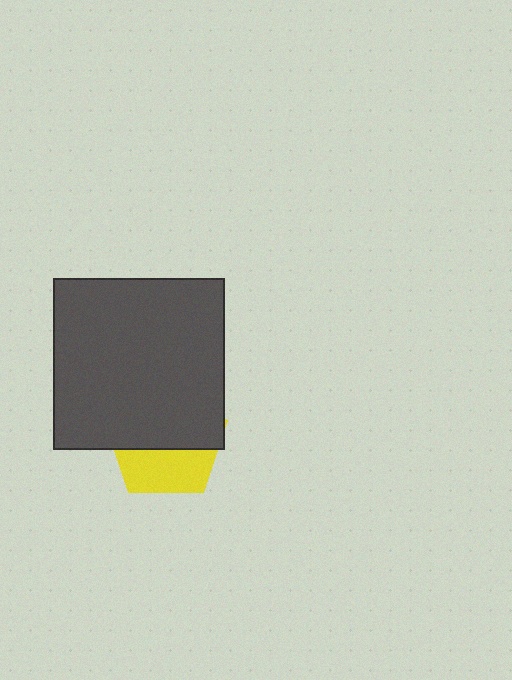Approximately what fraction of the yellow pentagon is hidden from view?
Roughly 60% of the yellow pentagon is hidden behind the dark gray square.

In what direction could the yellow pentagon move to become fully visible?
The yellow pentagon could move down. That would shift it out from behind the dark gray square entirely.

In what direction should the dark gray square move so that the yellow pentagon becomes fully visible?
The dark gray square should move up. That is the shortest direction to clear the overlap and leave the yellow pentagon fully visible.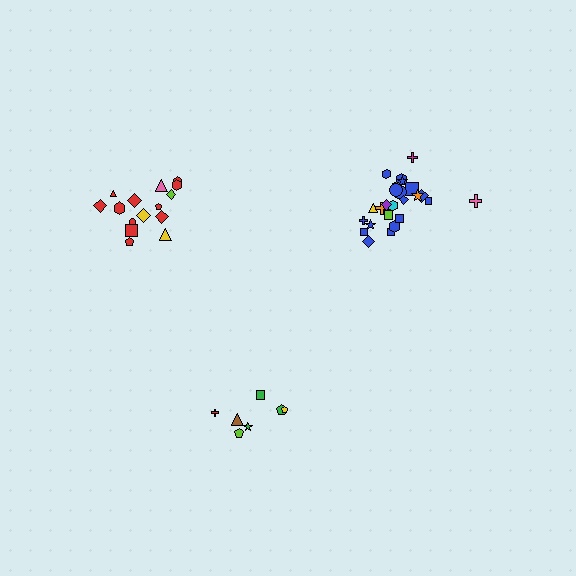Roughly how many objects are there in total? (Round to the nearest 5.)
Roughly 45 objects in total.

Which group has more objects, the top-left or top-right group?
The top-right group.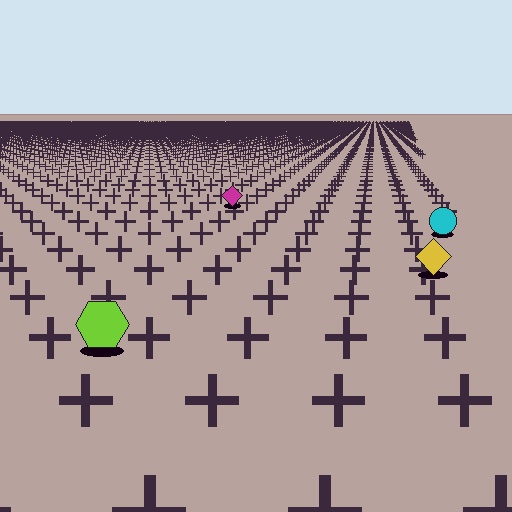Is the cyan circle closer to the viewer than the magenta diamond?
Yes. The cyan circle is closer — you can tell from the texture gradient: the ground texture is coarser near it.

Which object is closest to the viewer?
The lime hexagon is closest. The texture marks near it are larger and more spread out.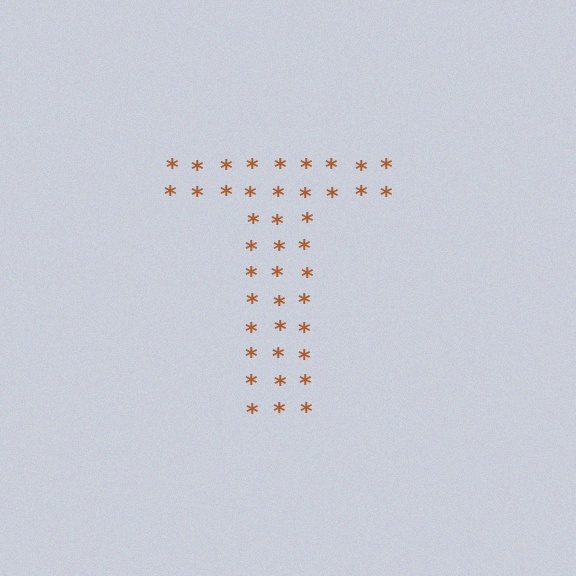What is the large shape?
The large shape is the letter T.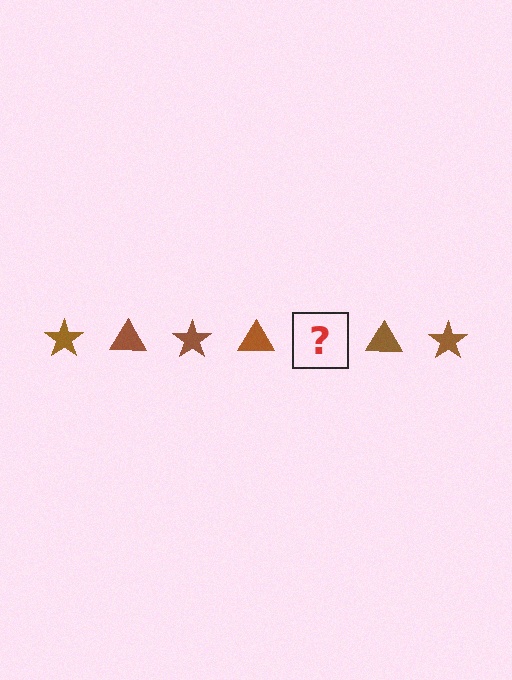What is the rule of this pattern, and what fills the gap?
The rule is that the pattern cycles through star, triangle shapes in brown. The gap should be filled with a brown star.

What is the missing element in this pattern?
The missing element is a brown star.